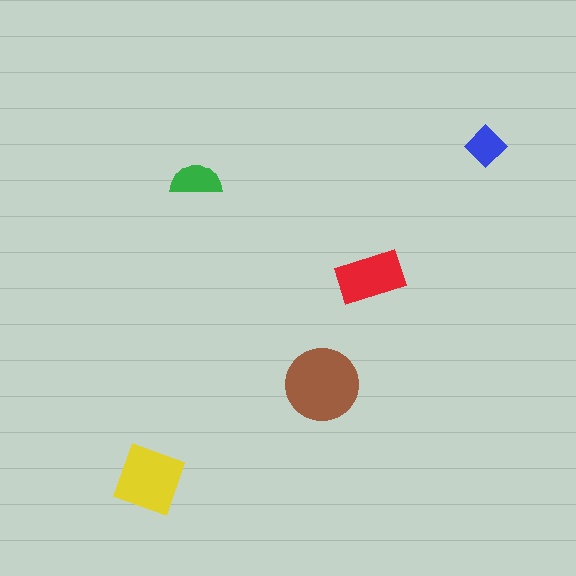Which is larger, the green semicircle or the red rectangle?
The red rectangle.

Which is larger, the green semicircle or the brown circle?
The brown circle.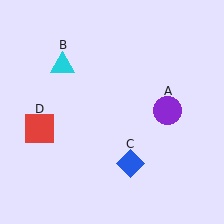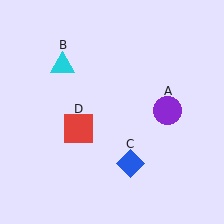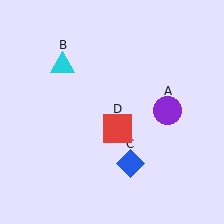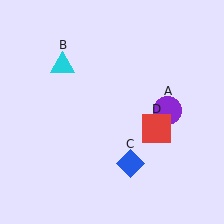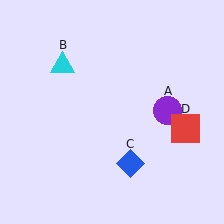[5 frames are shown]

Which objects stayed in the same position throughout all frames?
Purple circle (object A) and cyan triangle (object B) and blue diamond (object C) remained stationary.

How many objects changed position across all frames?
1 object changed position: red square (object D).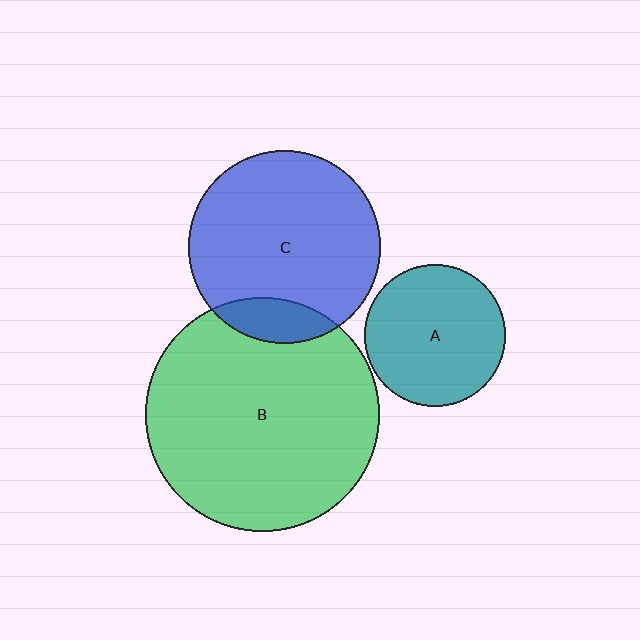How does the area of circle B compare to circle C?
Approximately 1.5 times.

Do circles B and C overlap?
Yes.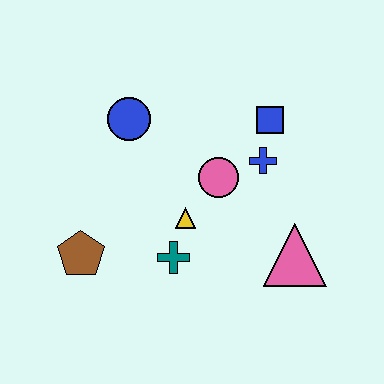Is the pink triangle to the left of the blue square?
No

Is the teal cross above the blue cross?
No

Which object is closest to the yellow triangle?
The teal cross is closest to the yellow triangle.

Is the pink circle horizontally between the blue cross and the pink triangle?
No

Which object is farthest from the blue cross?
The brown pentagon is farthest from the blue cross.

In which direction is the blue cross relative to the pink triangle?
The blue cross is above the pink triangle.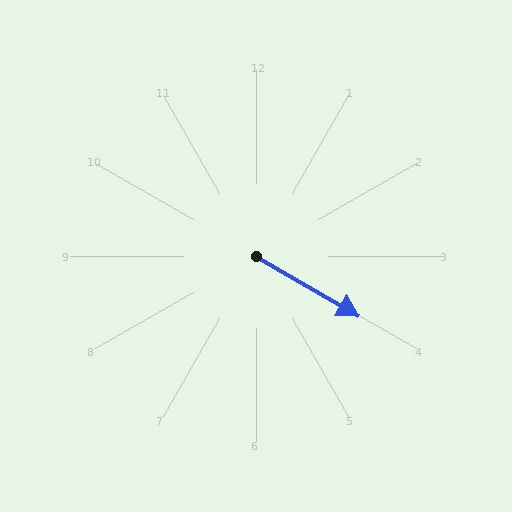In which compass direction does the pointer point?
Southeast.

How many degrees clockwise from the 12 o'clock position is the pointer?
Approximately 120 degrees.